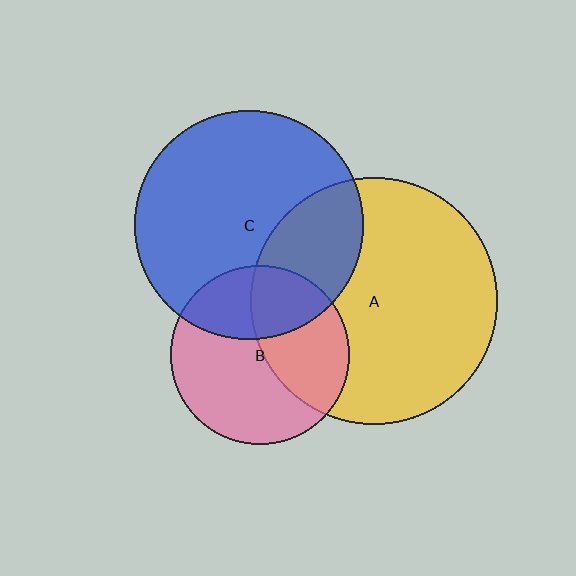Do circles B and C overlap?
Yes.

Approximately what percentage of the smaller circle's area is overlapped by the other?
Approximately 30%.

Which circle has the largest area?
Circle A (yellow).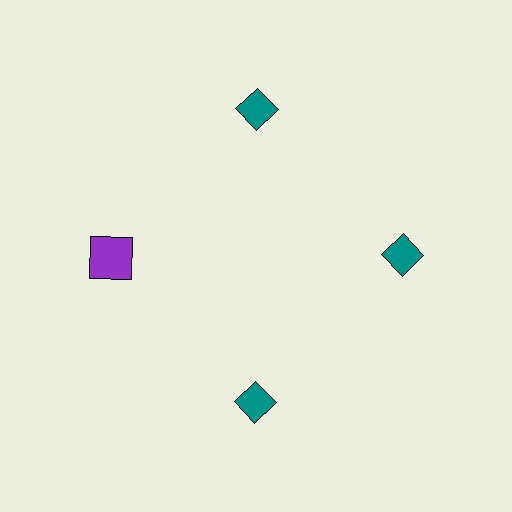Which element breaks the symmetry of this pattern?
The purple square at roughly the 9 o'clock position breaks the symmetry. All other shapes are teal diamonds.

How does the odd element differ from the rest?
It differs in both color (purple instead of teal) and shape (square instead of diamond).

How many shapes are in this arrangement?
There are 4 shapes arranged in a ring pattern.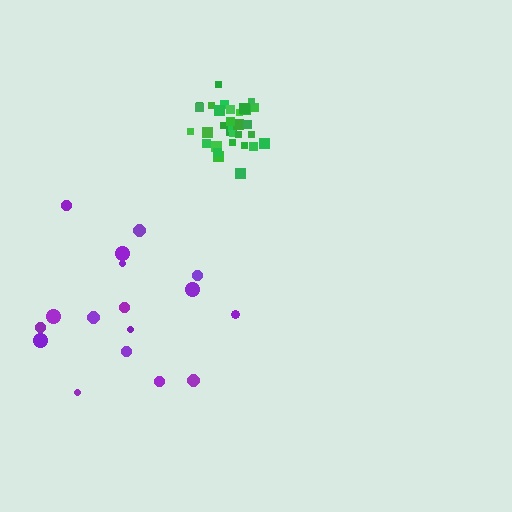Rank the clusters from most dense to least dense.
green, purple.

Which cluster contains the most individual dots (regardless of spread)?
Green (33).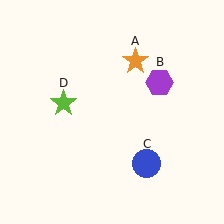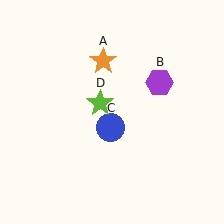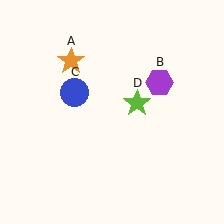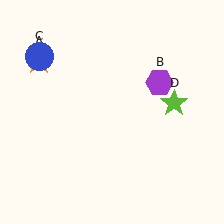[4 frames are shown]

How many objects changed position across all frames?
3 objects changed position: orange star (object A), blue circle (object C), lime star (object D).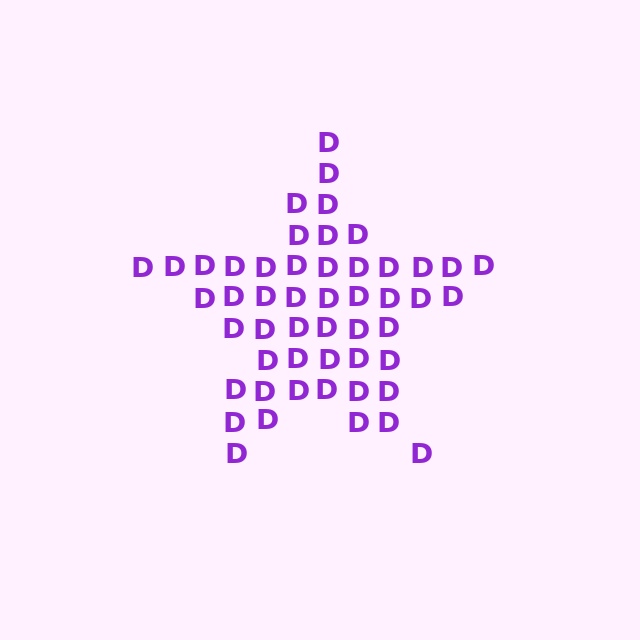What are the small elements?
The small elements are letter D's.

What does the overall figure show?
The overall figure shows a star.